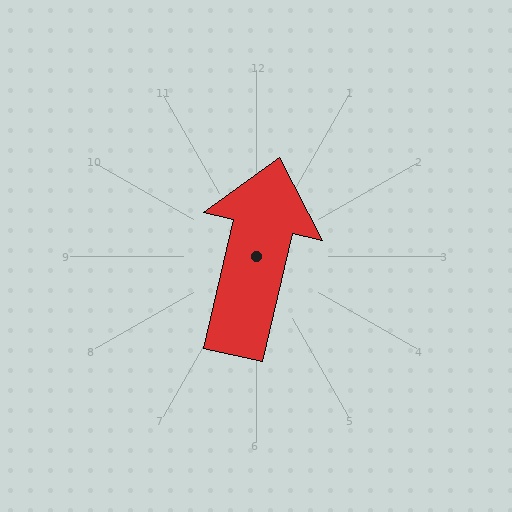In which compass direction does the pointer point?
North.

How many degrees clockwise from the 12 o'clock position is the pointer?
Approximately 13 degrees.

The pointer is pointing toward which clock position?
Roughly 12 o'clock.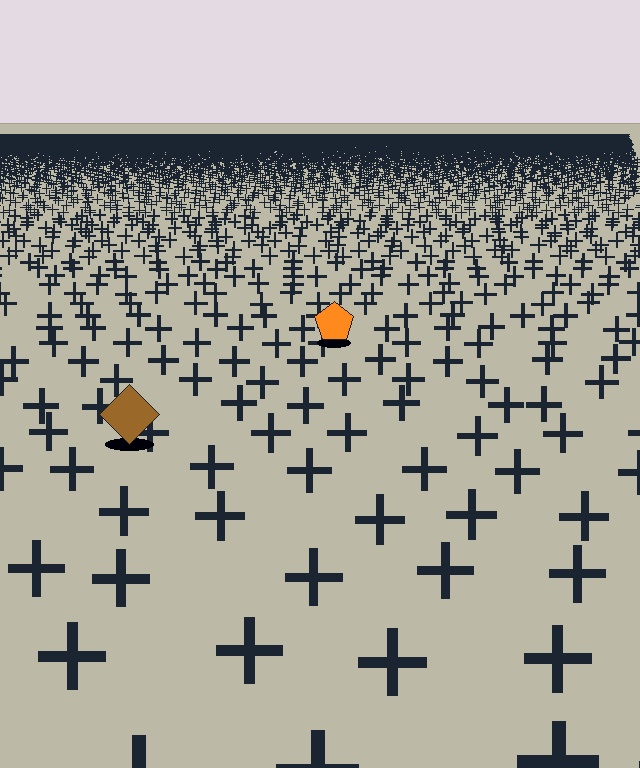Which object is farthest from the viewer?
The orange pentagon is farthest from the viewer. It appears smaller and the ground texture around it is denser.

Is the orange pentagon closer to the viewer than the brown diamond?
No. The brown diamond is closer — you can tell from the texture gradient: the ground texture is coarser near it.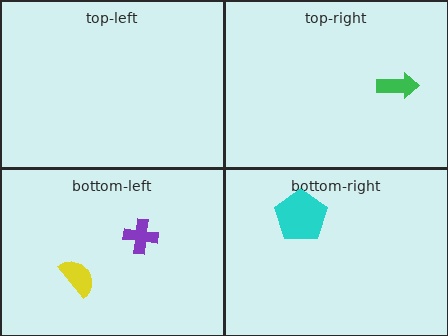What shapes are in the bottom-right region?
The cyan pentagon.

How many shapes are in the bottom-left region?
2.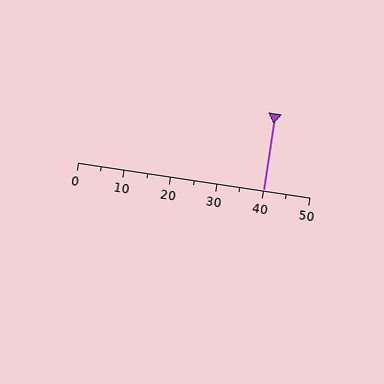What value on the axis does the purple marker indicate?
The marker indicates approximately 40.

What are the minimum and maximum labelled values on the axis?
The axis runs from 0 to 50.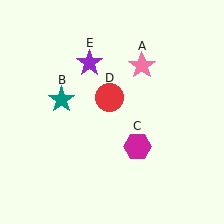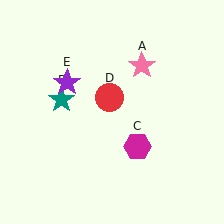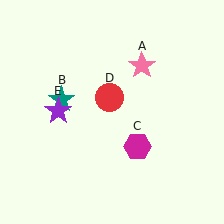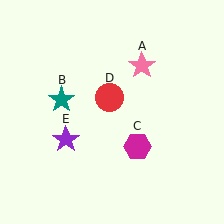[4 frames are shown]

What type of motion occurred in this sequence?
The purple star (object E) rotated counterclockwise around the center of the scene.